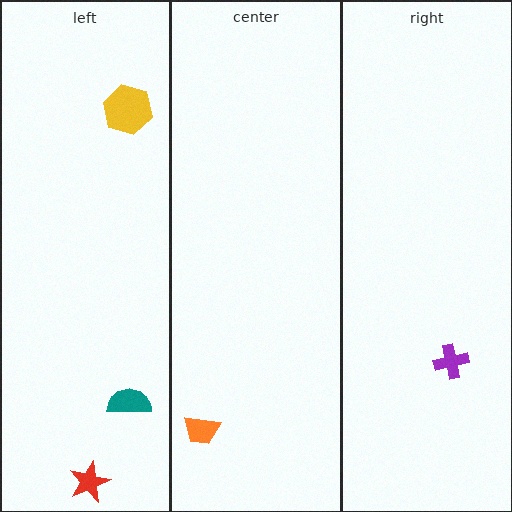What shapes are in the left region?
The teal semicircle, the red star, the yellow hexagon.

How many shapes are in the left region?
3.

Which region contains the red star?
The left region.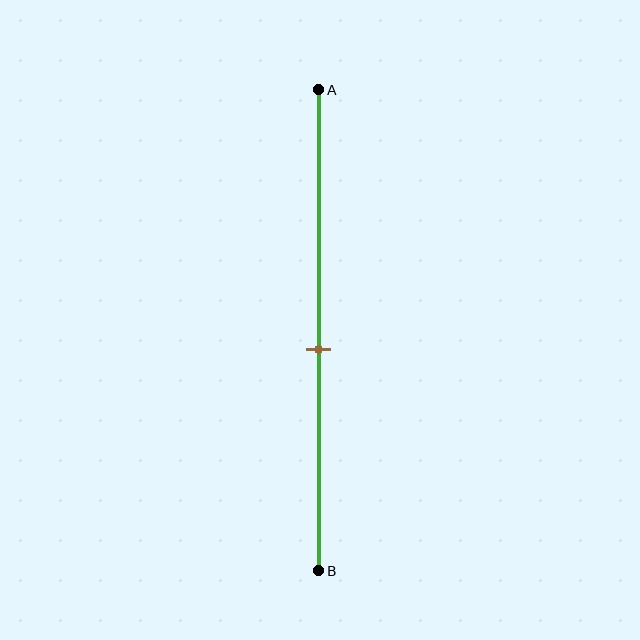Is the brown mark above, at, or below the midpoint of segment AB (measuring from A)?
The brown mark is below the midpoint of segment AB.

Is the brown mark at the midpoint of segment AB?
No, the mark is at about 55% from A, not at the 50% midpoint.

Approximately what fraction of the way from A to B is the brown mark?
The brown mark is approximately 55% of the way from A to B.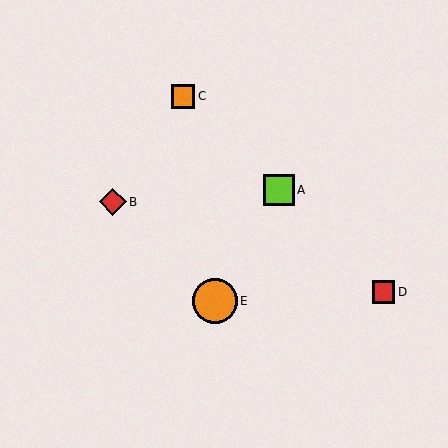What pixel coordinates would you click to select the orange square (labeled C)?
Click at (183, 96) to select the orange square C.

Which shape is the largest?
The orange circle (labeled E) is the largest.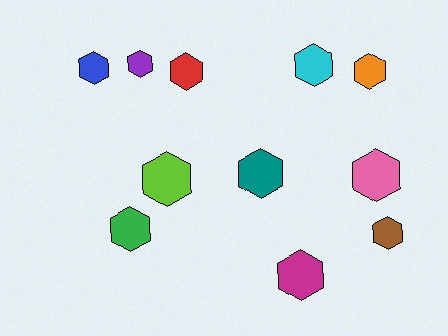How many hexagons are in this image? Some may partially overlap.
There are 11 hexagons.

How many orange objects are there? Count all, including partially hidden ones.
There is 1 orange object.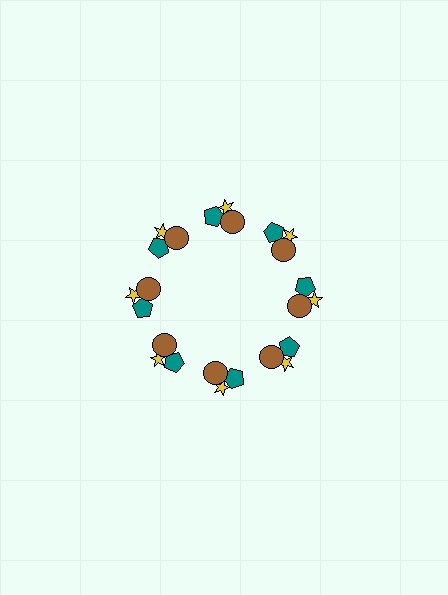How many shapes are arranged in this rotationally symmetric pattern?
There are 24 shapes, arranged in 8 groups of 3.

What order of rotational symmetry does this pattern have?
This pattern has 8-fold rotational symmetry.